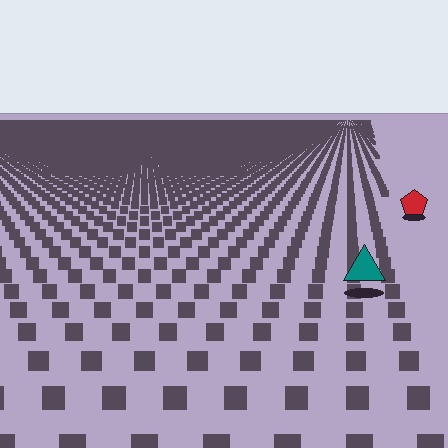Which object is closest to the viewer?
The teal triangle is closest. The texture marks near it are larger and more spread out.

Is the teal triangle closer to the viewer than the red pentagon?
Yes. The teal triangle is closer — you can tell from the texture gradient: the ground texture is coarser near it.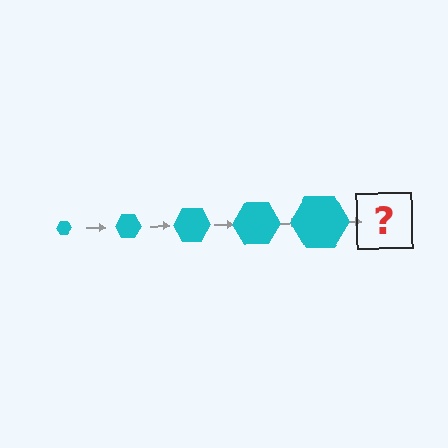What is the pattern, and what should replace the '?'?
The pattern is that the hexagon gets progressively larger each step. The '?' should be a cyan hexagon, larger than the previous one.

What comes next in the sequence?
The next element should be a cyan hexagon, larger than the previous one.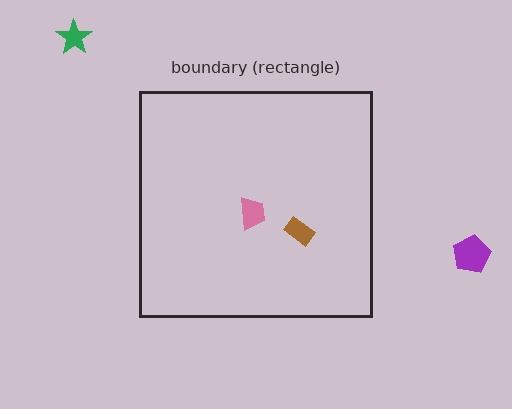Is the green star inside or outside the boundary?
Outside.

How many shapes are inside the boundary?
2 inside, 2 outside.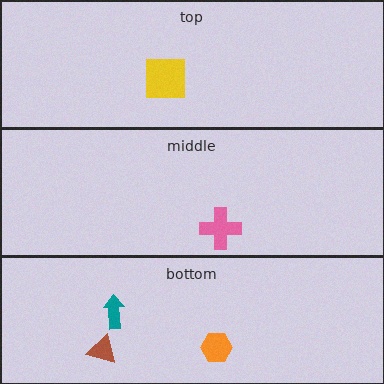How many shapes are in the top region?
1.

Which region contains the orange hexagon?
The bottom region.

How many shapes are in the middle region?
1.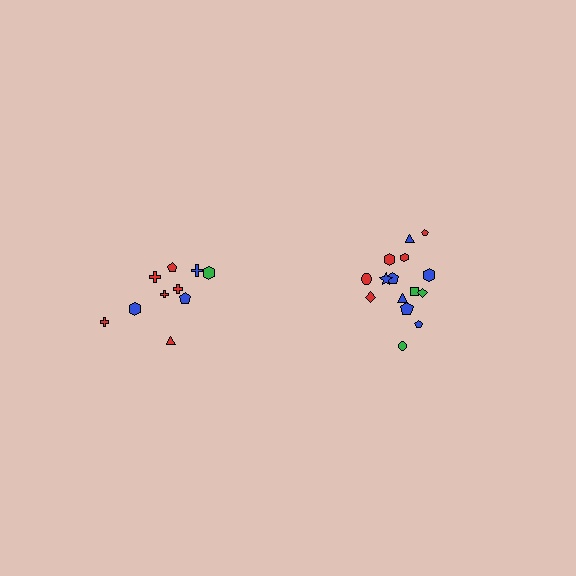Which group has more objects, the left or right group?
The right group.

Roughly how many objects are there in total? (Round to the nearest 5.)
Roughly 25 objects in total.